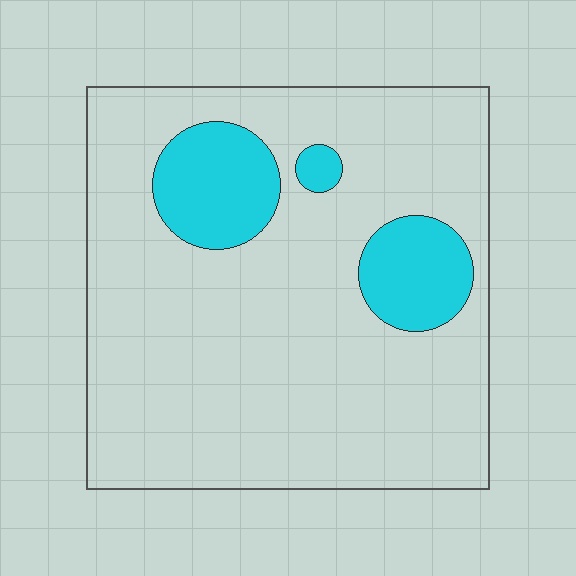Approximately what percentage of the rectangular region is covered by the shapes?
Approximately 15%.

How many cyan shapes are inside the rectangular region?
3.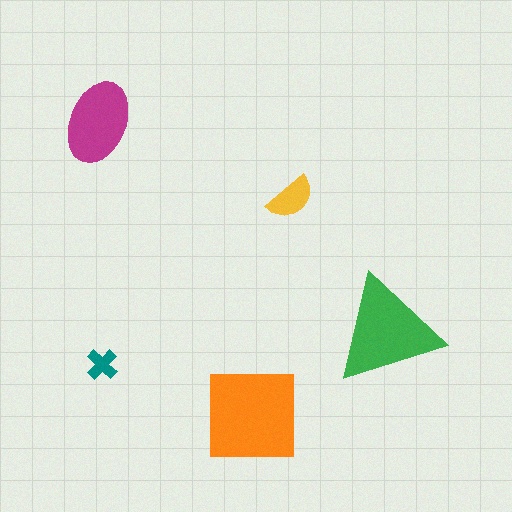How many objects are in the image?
There are 5 objects in the image.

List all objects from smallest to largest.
The teal cross, the yellow semicircle, the magenta ellipse, the green triangle, the orange square.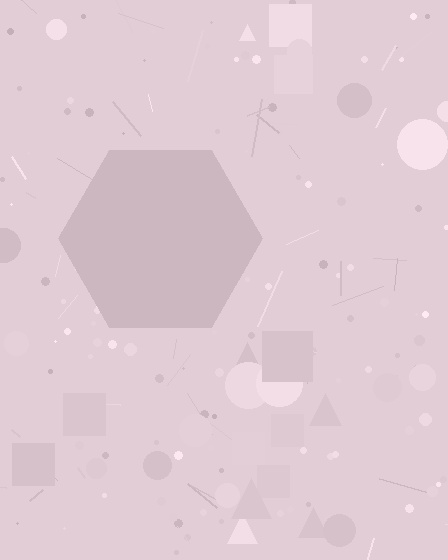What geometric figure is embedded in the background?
A hexagon is embedded in the background.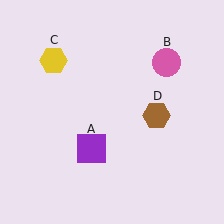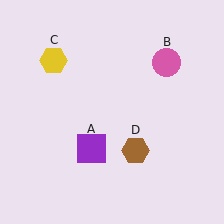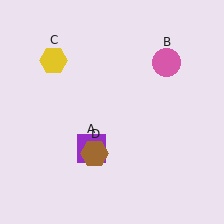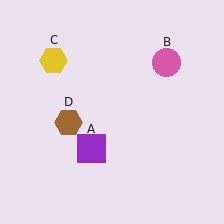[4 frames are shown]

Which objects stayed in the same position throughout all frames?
Purple square (object A) and pink circle (object B) and yellow hexagon (object C) remained stationary.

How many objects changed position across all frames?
1 object changed position: brown hexagon (object D).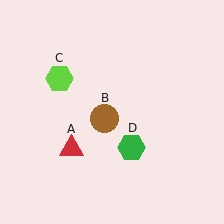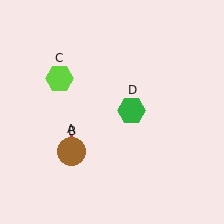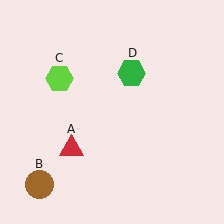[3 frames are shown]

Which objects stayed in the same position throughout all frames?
Red triangle (object A) and lime hexagon (object C) remained stationary.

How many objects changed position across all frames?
2 objects changed position: brown circle (object B), green hexagon (object D).